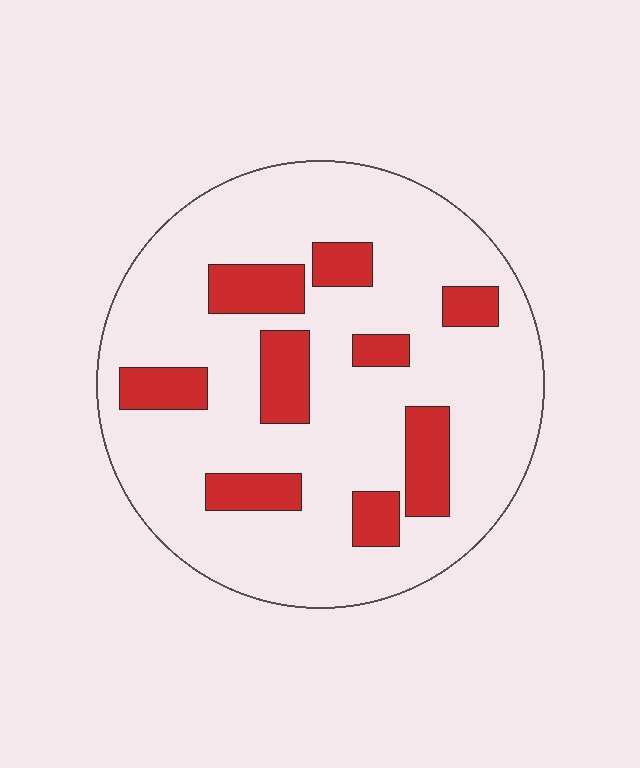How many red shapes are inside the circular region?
9.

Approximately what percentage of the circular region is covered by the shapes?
Approximately 20%.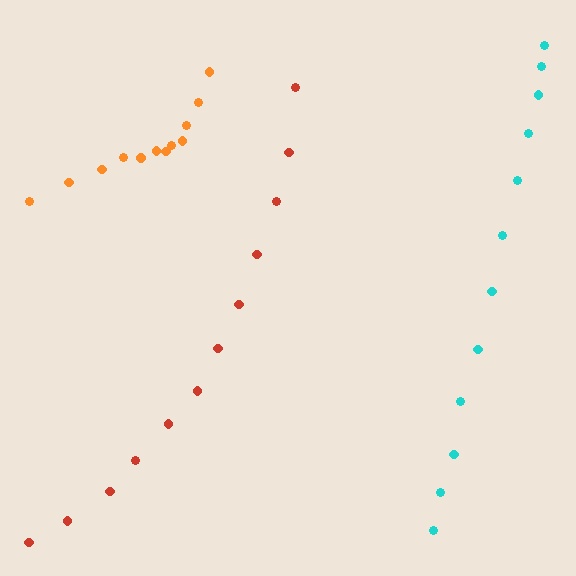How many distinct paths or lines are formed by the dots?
There are 3 distinct paths.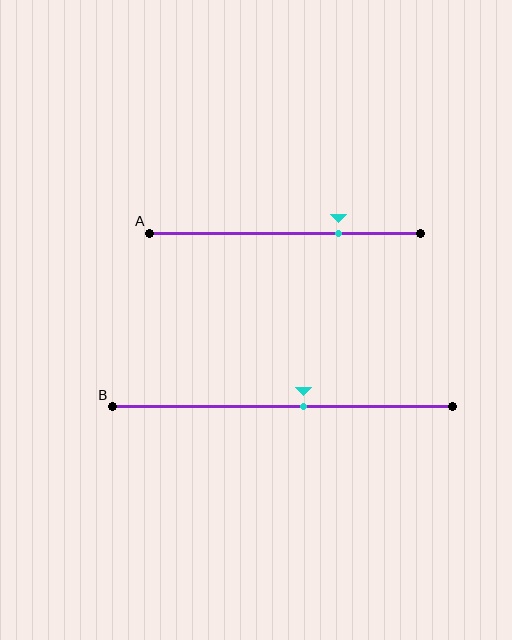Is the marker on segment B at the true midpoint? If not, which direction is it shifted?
No, the marker on segment B is shifted to the right by about 6% of the segment length.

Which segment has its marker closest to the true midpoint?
Segment B has its marker closest to the true midpoint.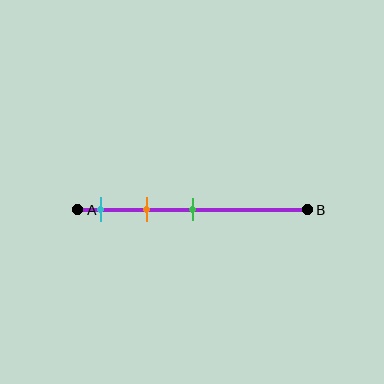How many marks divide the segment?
There are 3 marks dividing the segment.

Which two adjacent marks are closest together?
The cyan and orange marks are the closest adjacent pair.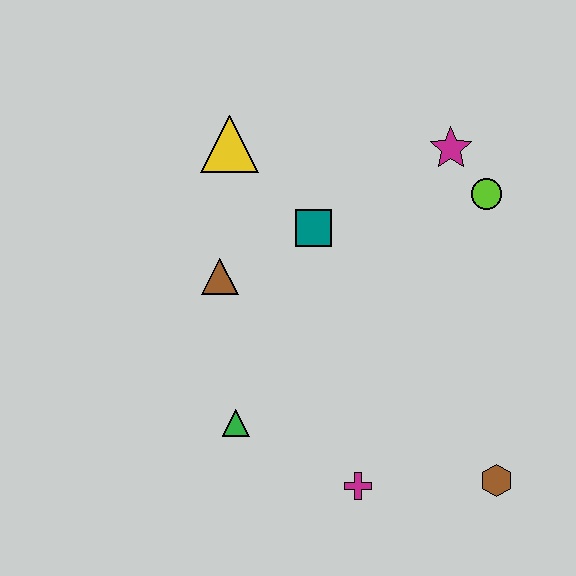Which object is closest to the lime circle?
The magenta star is closest to the lime circle.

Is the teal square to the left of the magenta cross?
Yes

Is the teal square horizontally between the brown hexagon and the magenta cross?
No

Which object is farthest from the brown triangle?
The brown hexagon is farthest from the brown triangle.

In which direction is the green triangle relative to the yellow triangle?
The green triangle is below the yellow triangle.